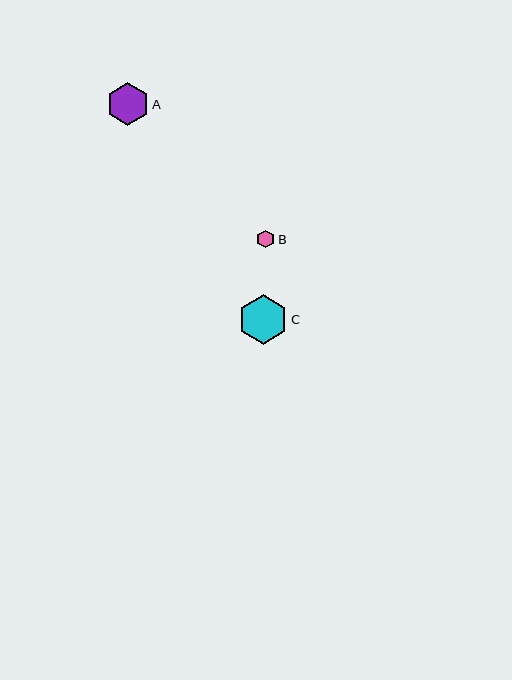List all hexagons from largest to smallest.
From largest to smallest: C, A, B.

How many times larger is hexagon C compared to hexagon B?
Hexagon C is approximately 2.8 times the size of hexagon B.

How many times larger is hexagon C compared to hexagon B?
Hexagon C is approximately 2.8 times the size of hexagon B.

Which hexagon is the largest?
Hexagon C is the largest with a size of approximately 49 pixels.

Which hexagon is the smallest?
Hexagon B is the smallest with a size of approximately 18 pixels.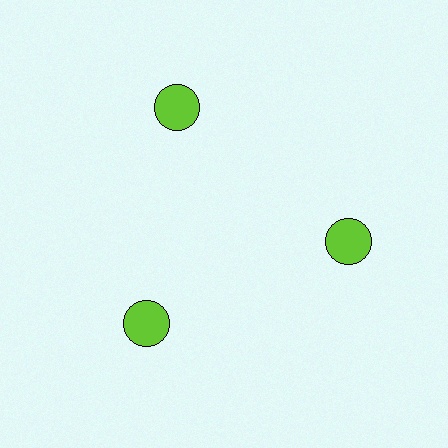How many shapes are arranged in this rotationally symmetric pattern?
There are 3 shapes, arranged in 3 groups of 1.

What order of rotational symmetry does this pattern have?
This pattern has 3-fold rotational symmetry.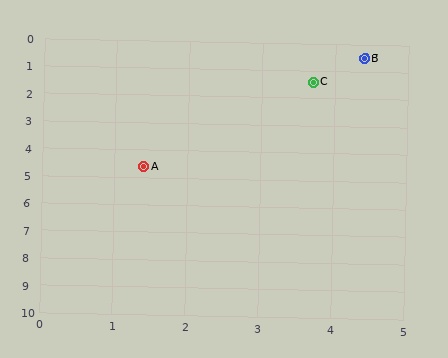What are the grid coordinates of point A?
Point A is at approximately (1.4, 4.6).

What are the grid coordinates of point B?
Point B is at approximately (4.4, 0.5).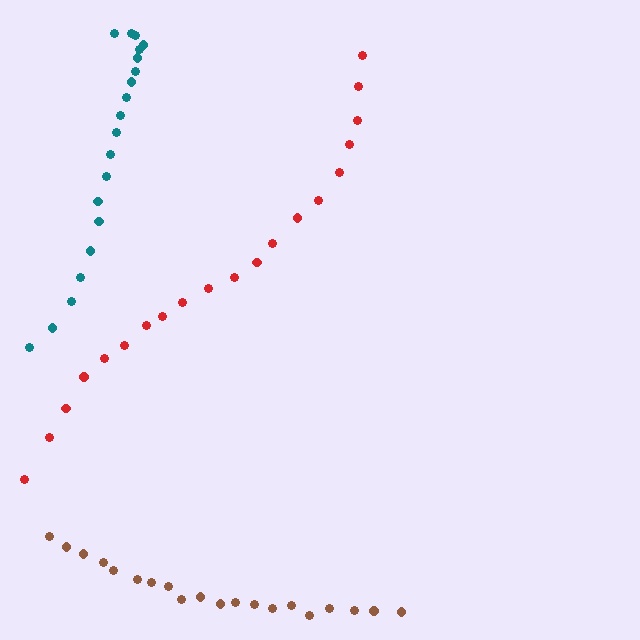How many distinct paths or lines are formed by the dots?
There are 3 distinct paths.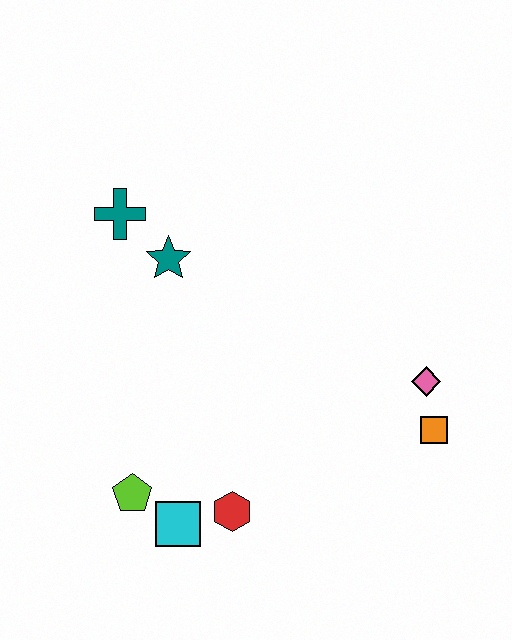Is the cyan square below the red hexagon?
Yes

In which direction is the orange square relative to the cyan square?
The orange square is to the right of the cyan square.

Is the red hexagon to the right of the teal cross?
Yes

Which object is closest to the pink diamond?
The orange square is closest to the pink diamond.